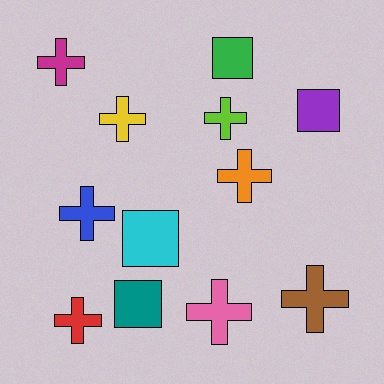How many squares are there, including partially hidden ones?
There are 4 squares.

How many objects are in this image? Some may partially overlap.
There are 12 objects.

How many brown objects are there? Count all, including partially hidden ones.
There is 1 brown object.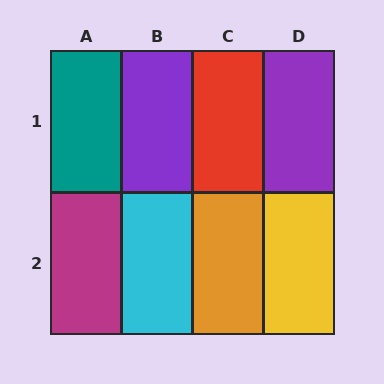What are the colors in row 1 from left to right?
Teal, purple, red, purple.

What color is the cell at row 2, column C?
Orange.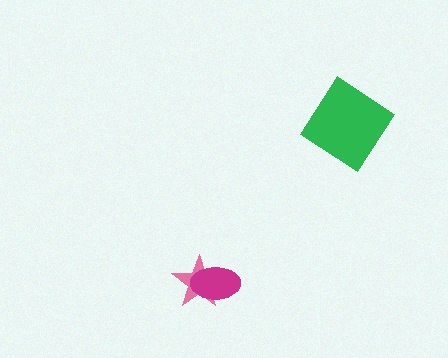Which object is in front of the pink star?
The magenta ellipse is in front of the pink star.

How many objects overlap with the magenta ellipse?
1 object overlaps with the magenta ellipse.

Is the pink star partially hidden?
Yes, it is partially covered by another shape.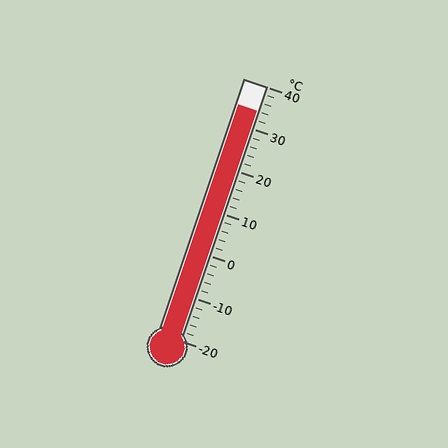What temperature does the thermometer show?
The thermometer shows approximately 34°C.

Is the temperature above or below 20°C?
The temperature is above 20°C.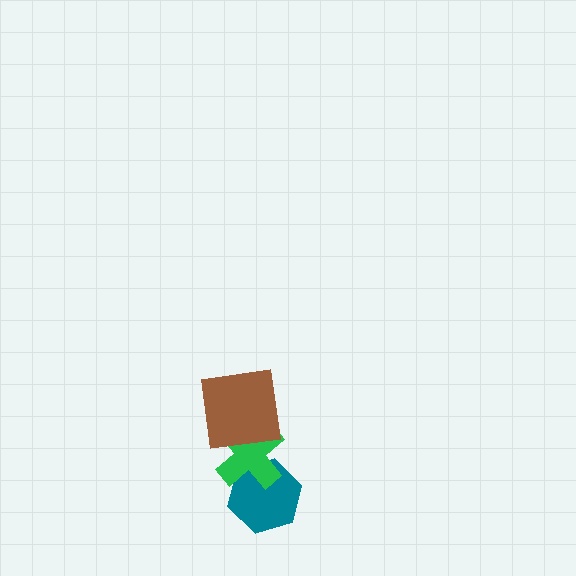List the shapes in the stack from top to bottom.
From top to bottom: the brown square, the green cross, the teal hexagon.